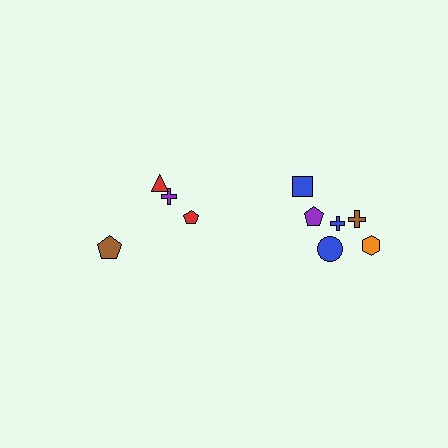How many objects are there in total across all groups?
There are 10 objects.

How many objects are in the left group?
There are 4 objects.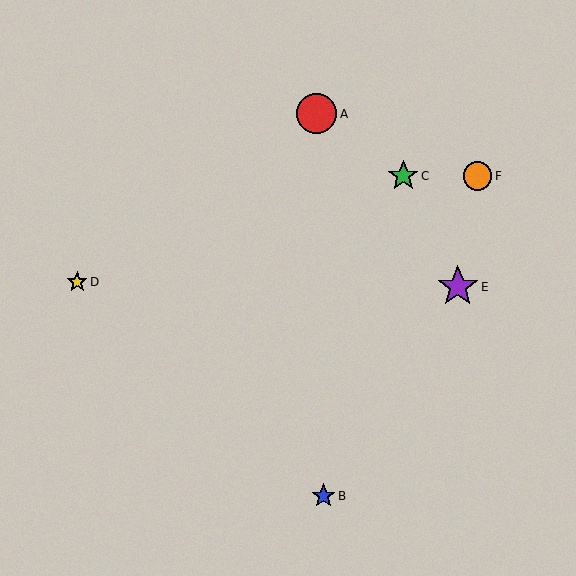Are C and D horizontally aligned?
No, C is at y≈176 and D is at y≈282.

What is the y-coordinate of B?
Object B is at y≈496.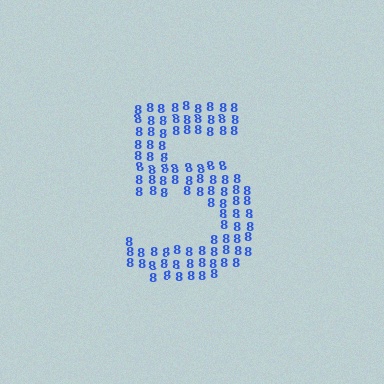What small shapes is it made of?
It is made of small digit 8's.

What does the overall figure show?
The overall figure shows the digit 5.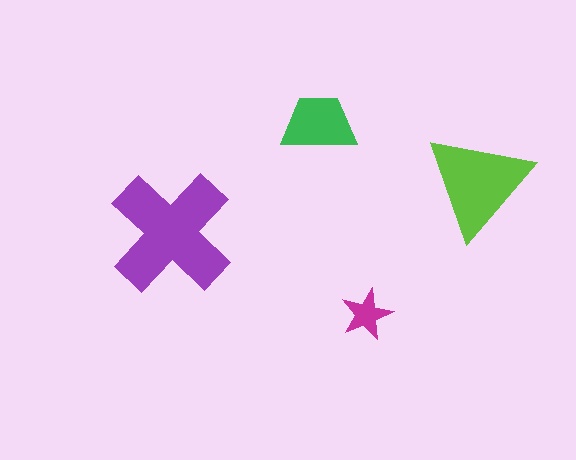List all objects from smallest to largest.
The magenta star, the green trapezoid, the lime triangle, the purple cross.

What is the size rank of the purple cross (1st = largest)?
1st.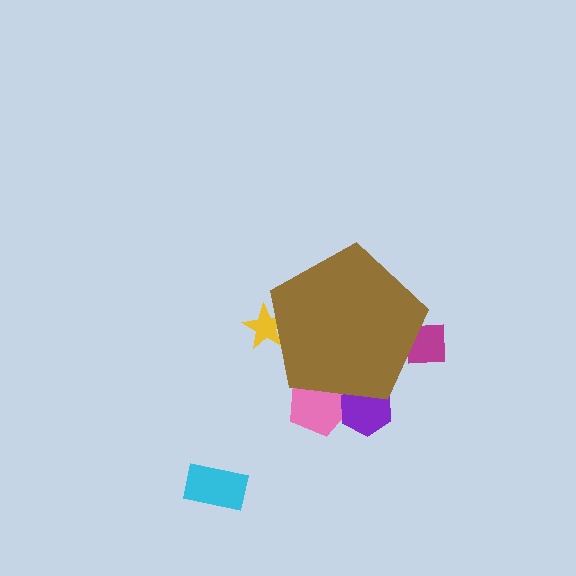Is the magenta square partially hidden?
Yes, the magenta square is partially hidden behind the brown pentagon.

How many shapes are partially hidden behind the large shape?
4 shapes are partially hidden.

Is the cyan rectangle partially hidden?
No, the cyan rectangle is fully visible.